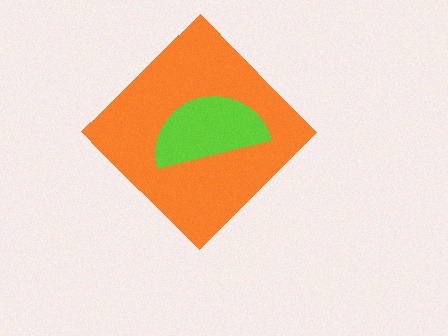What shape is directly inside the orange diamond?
The lime semicircle.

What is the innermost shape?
The lime semicircle.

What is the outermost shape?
The orange diamond.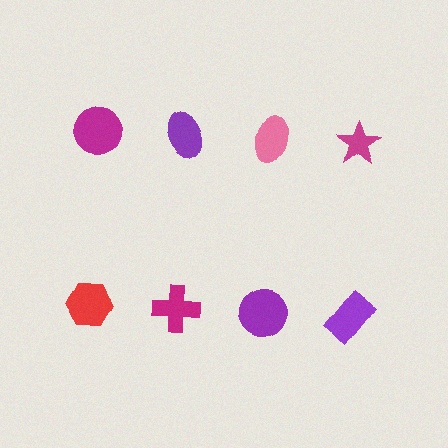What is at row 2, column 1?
A red hexagon.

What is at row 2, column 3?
A purple circle.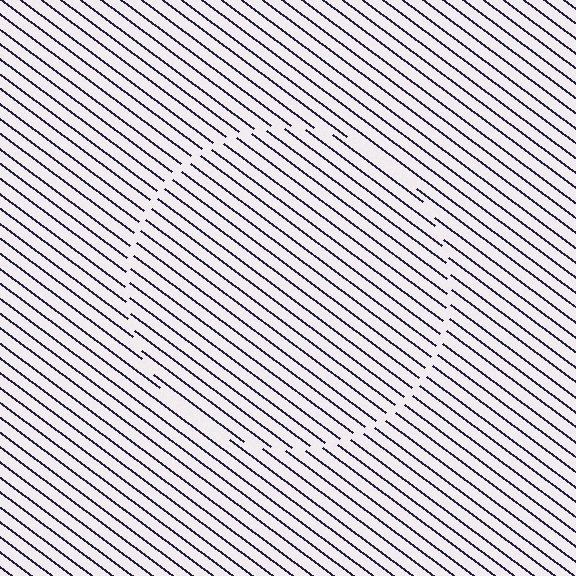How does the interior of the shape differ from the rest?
The interior of the shape contains the same grating, shifted by half a period — the contour is defined by the phase discontinuity where line-ends from the inner and outer gratings abut.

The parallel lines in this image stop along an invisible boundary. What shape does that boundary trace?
An illusory circle. The interior of the shape contains the same grating, shifted by half a period — the contour is defined by the phase discontinuity where line-ends from the inner and outer gratings abut.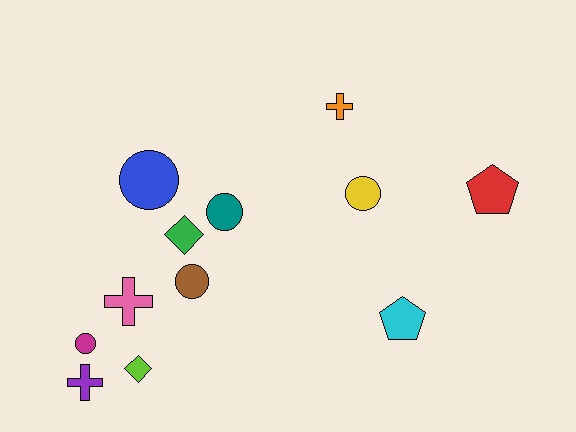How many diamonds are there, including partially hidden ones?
There are 2 diamonds.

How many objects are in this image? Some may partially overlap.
There are 12 objects.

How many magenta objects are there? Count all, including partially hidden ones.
There is 1 magenta object.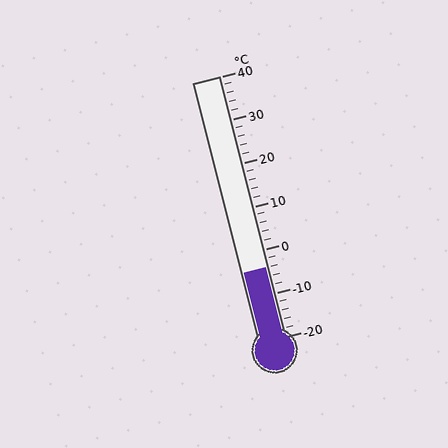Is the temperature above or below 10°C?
The temperature is below 10°C.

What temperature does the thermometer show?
The thermometer shows approximately -4°C.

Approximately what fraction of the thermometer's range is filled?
The thermometer is filled to approximately 25% of its range.